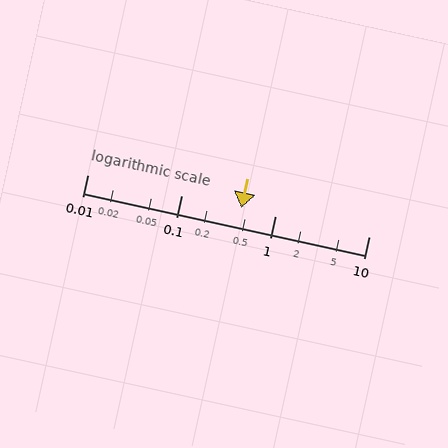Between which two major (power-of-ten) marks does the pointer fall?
The pointer is between 0.1 and 1.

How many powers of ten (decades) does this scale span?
The scale spans 3 decades, from 0.01 to 10.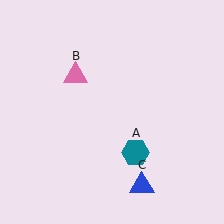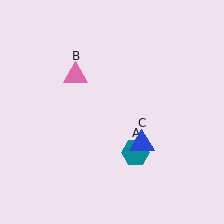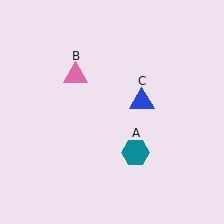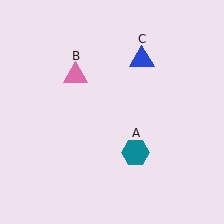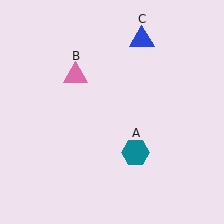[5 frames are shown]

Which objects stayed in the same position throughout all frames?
Teal hexagon (object A) and pink triangle (object B) remained stationary.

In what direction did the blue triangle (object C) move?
The blue triangle (object C) moved up.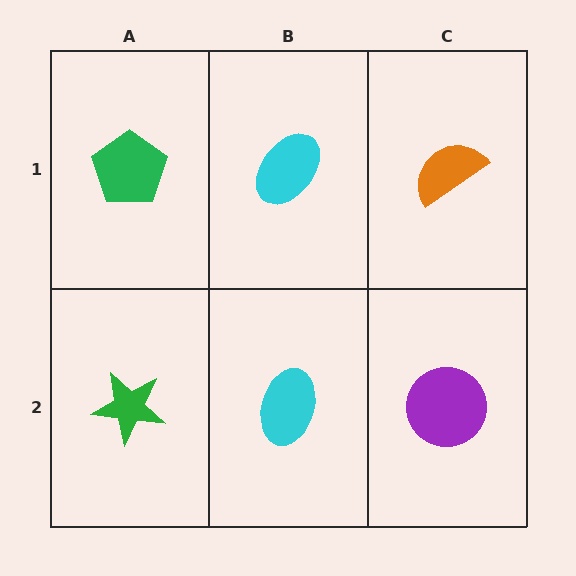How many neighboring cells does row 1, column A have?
2.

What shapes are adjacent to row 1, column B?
A cyan ellipse (row 2, column B), a green pentagon (row 1, column A), an orange semicircle (row 1, column C).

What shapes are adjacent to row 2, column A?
A green pentagon (row 1, column A), a cyan ellipse (row 2, column B).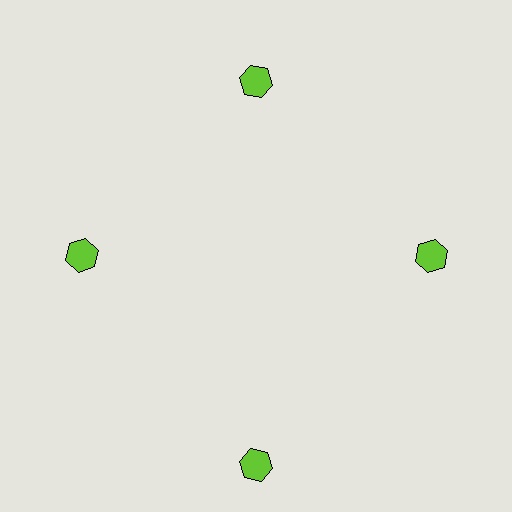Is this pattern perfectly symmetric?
No. The 4 lime hexagons are arranged in a ring, but one element near the 6 o'clock position is pushed outward from the center, breaking the 4-fold rotational symmetry.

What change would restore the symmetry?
The symmetry would be restored by moving it inward, back onto the ring so that all 4 hexagons sit at equal angles and equal distance from the center.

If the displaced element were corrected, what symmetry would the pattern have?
It would have 4-fold rotational symmetry — the pattern would map onto itself every 90 degrees.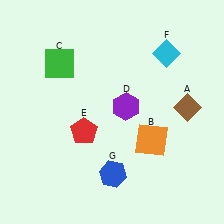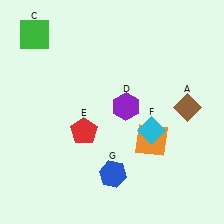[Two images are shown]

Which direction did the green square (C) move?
The green square (C) moved up.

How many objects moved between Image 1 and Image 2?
2 objects moved between the two images.